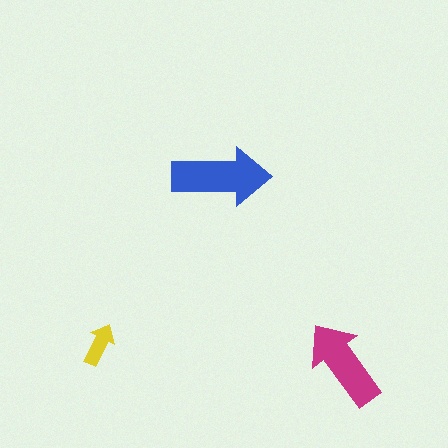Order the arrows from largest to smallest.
the blue one, the magenta one, the yellow one.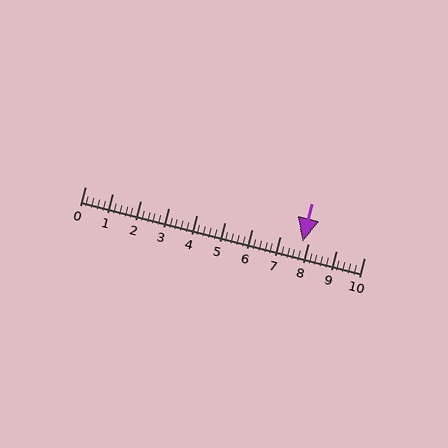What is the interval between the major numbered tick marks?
The major tick marks are spaced 1 units apart.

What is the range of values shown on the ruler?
The ruler shows values from 0 to 10.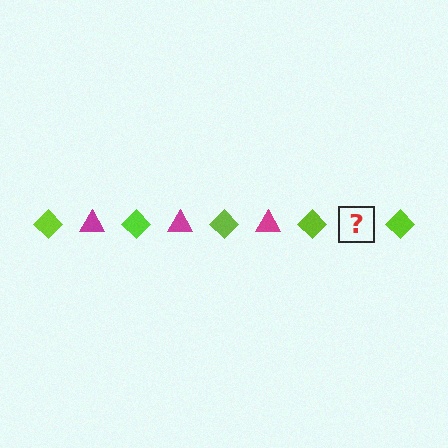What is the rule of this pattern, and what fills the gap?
The rule is that the pattern alternates between lime diamond and magenta triangle. The gap should be filled with a magenta triangle.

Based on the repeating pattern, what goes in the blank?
The blank should be a magenta triangle.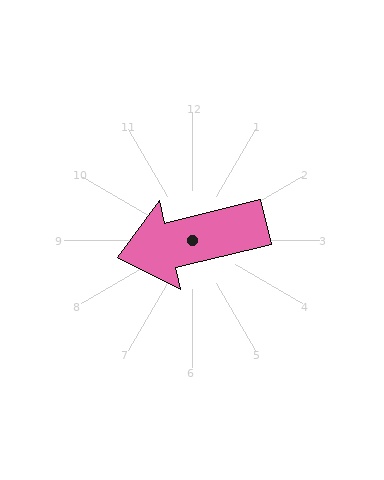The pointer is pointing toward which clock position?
Roughly 9 o'clock.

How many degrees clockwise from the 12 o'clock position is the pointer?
Approximately 257 degrees.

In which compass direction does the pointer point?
West.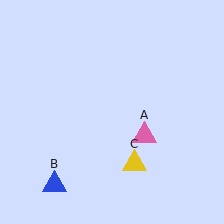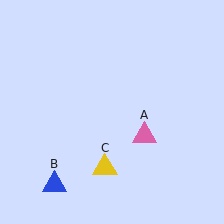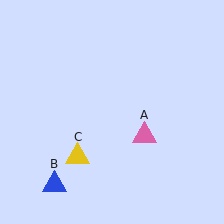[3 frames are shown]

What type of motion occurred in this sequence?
The yellow triangle (object C) rotated clockwise around the center of the scene.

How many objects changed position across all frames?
1 object changed position: yellow triangle (object C).